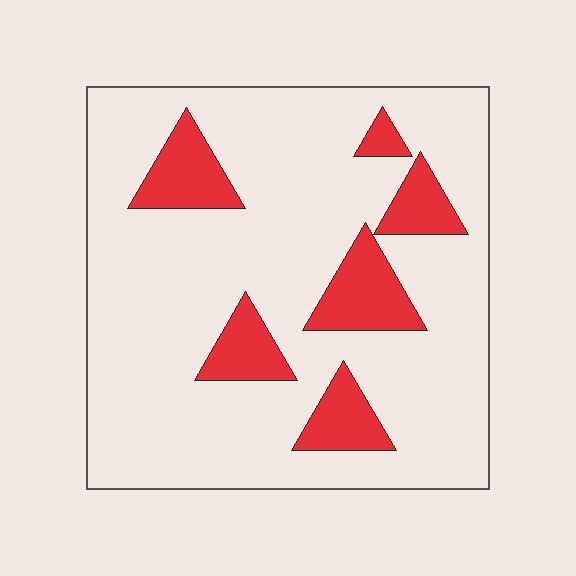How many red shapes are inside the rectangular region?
6.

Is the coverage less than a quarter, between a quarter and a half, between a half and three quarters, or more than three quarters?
Less than a quarter.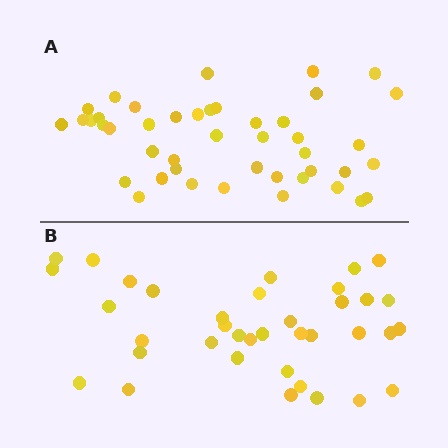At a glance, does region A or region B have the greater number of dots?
Region A (the top region) has more dots.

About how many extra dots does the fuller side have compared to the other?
Region A has roughly 8 or so more dots than region B.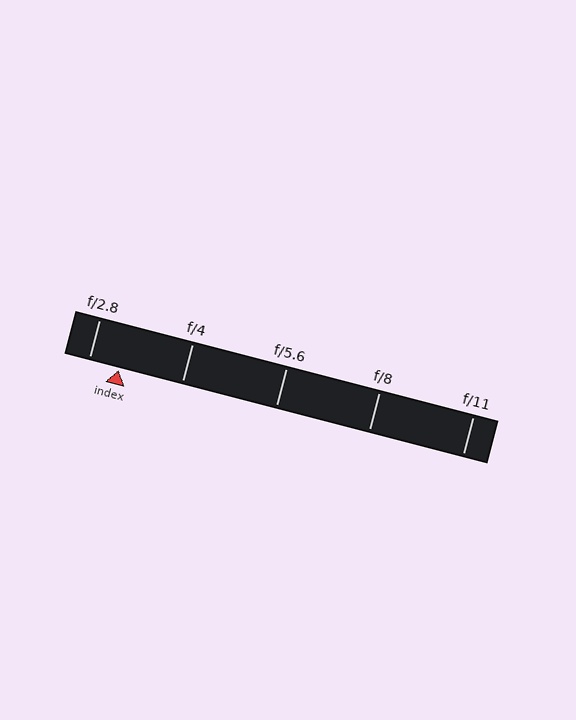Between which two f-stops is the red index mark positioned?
The index mark is between f/2.8 and f/4.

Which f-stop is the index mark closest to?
The index mark is closest to f/2.8.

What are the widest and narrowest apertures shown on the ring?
The widest aperture shown is f/2.8 and the narrowest is f/11.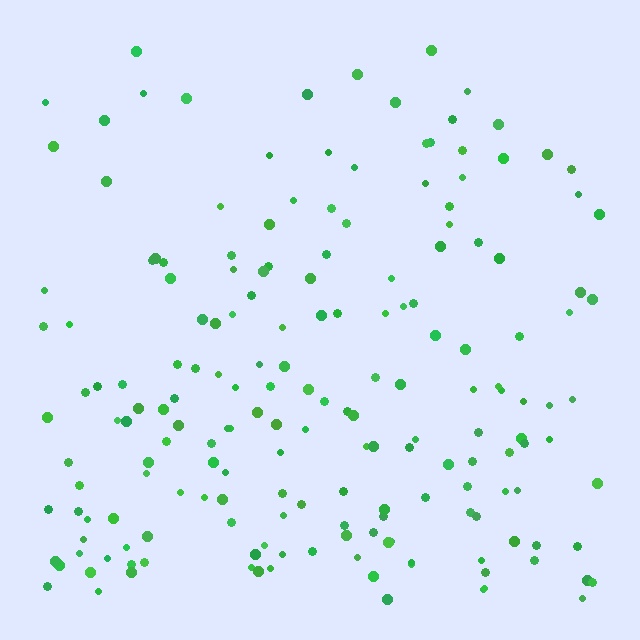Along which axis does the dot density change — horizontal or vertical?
Vertical.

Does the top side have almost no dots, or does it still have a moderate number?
Still a moderate number, just noticeably fewer than the bottom.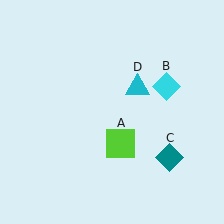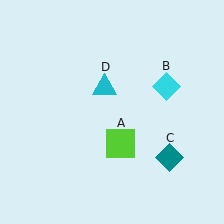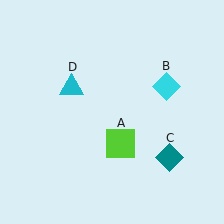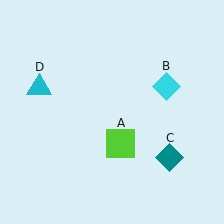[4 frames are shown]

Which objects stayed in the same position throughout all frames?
Lime square (object A) and cyan diamond (object B) and teal diamond (object C) remained stationary.